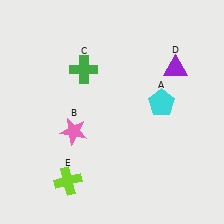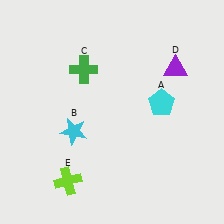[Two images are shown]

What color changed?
The star (B) changed from pink in Image 1 to cyan in Image 2.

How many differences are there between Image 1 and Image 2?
There is 1 difference between the two images.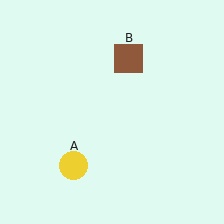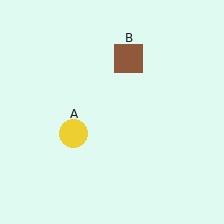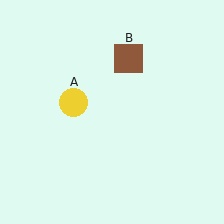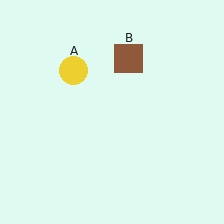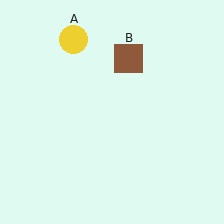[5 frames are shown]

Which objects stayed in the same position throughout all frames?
Brown square (object B) remained stationary.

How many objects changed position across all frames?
1 object changed position: yellow circle (object A).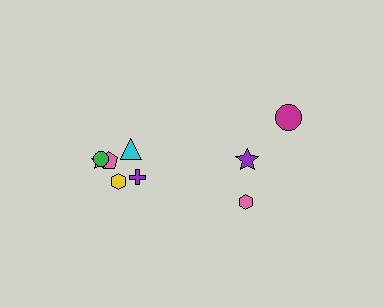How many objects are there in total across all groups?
There are 9 objects.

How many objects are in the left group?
There are 6 objects.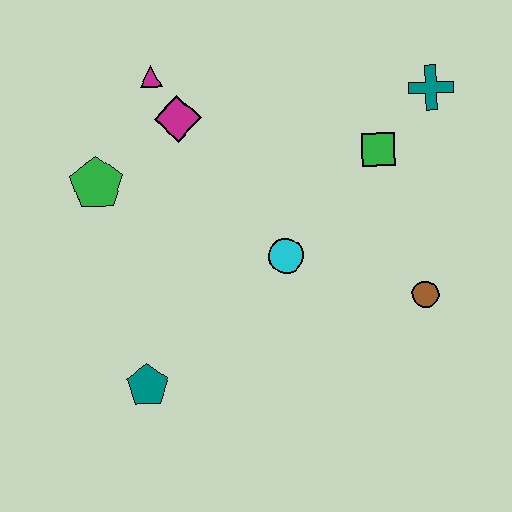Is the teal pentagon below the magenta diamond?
Yes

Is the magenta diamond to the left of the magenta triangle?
No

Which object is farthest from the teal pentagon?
The teal cross is farthest from the teal pentagon.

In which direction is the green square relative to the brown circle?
The green square is above the brown circle.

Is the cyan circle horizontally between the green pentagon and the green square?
Yes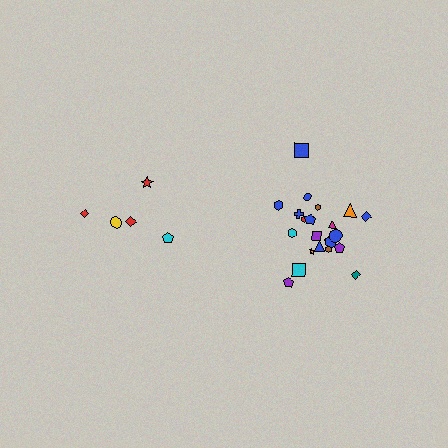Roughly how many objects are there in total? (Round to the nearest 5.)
Roughly 25 objects in total.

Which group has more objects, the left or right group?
The right group.